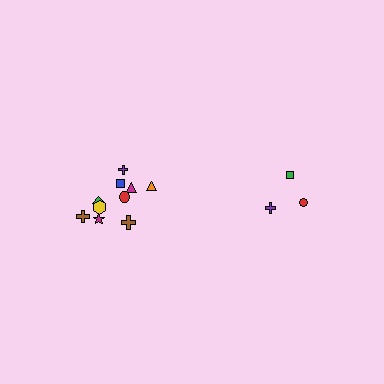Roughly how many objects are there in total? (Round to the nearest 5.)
Roughly 15 objects in total.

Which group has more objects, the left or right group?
The left group.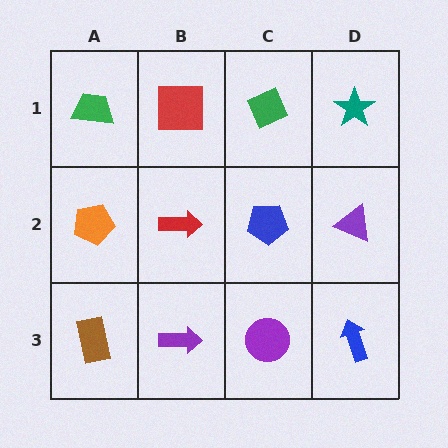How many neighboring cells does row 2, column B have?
4.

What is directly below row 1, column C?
A blue pentagon.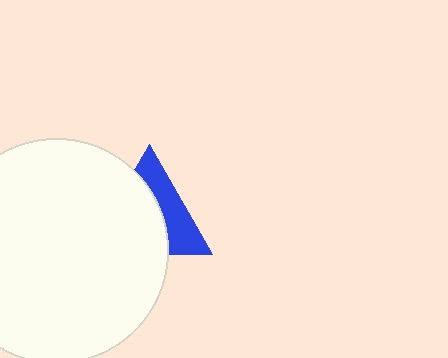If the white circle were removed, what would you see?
You would see the complete blue triangle.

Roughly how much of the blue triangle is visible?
A small part of it is visible (roughly 41%).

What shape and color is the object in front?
The object in front is a white circle.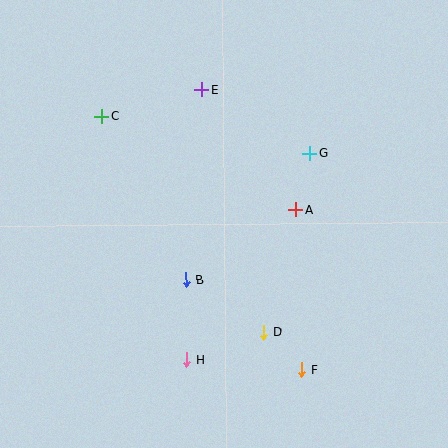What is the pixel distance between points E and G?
The distance between E and G is 126 pixels.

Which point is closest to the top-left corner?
Point C is closest to the top-left corner.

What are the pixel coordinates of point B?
Point B is at (186, 280).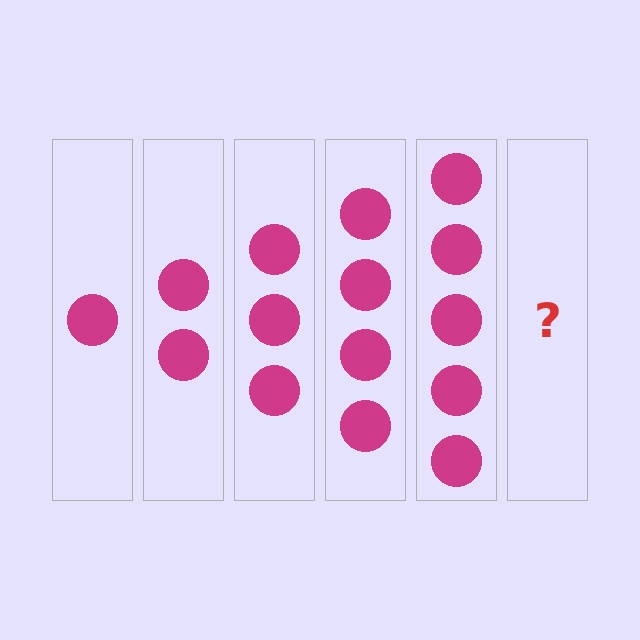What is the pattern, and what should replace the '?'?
The pattern is that each step adds one more circle. The '?' should be 6 circles.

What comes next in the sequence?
The next element should be 6 circles.